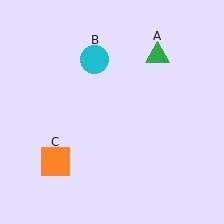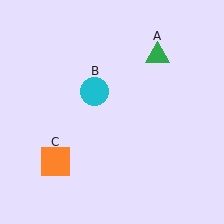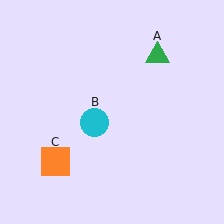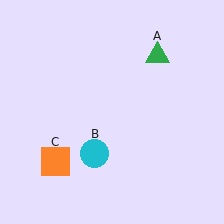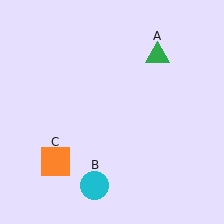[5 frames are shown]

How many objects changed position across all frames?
1 object changed position: cyan circle (object B).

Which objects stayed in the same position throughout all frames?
Green triangle (object A) and orange square (object C) remained stationary.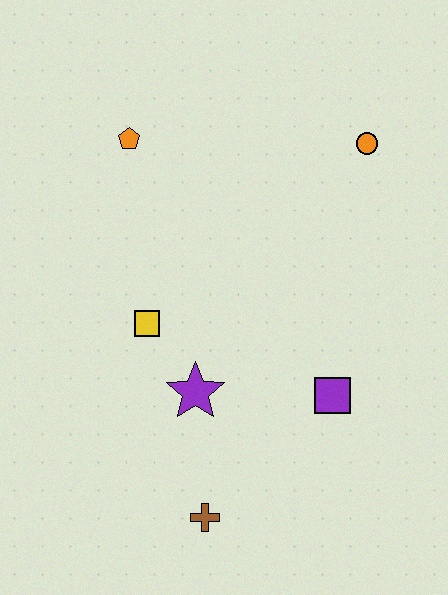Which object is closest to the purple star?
The yellow square is closest to the purple star.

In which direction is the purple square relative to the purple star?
The purple square is to the right of the purple star.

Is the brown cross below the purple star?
Yes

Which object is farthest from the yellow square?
The orange circle is farthest from the yellow square.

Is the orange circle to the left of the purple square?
No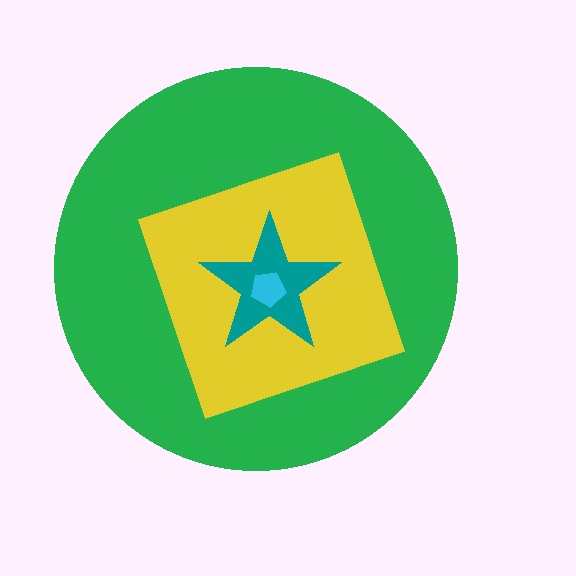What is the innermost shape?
The cyan pentagon.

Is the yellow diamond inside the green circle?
Yes.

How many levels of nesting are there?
4.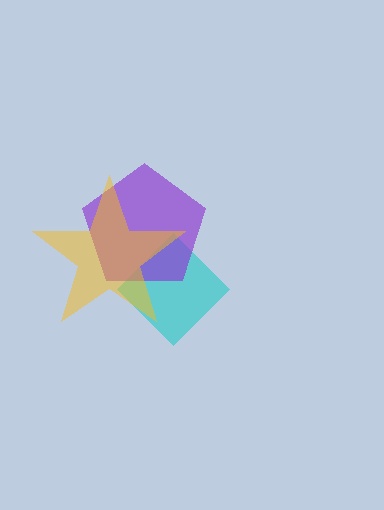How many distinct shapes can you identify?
There are 3 distinct shapes: a cyan diamond, a purple pentagon, a yellow star.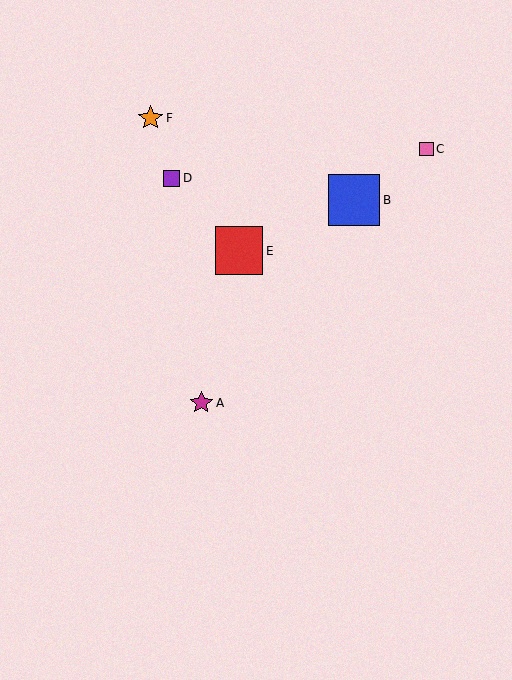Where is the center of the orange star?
The center of the orange star is at (150, 118).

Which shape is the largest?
The blue square (labeled B) is the largest.